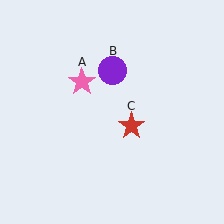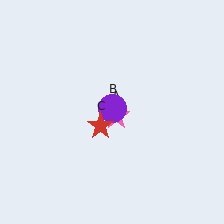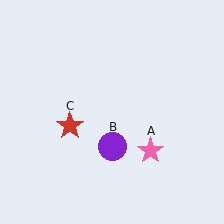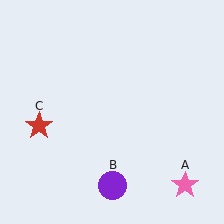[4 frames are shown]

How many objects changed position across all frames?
3 objects changed position: pink star (object A), purple circle (object B), red star (object C).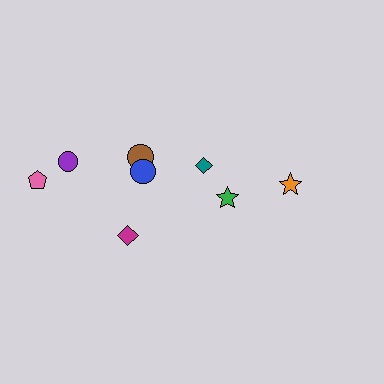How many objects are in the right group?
There are 3 objects.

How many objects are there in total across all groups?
There are 8 objects.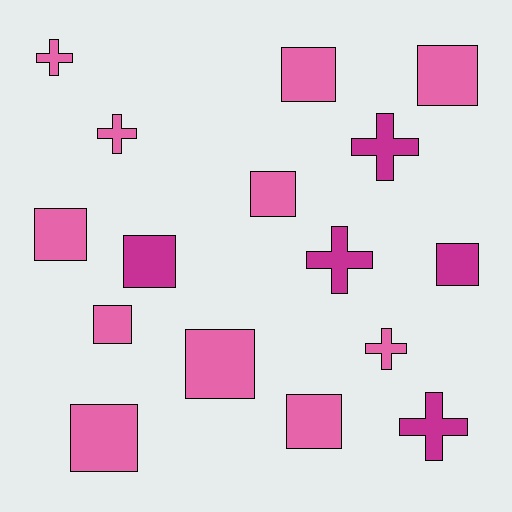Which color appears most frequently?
Pink, with 11 objects.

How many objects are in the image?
There are 16 objects.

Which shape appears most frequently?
Square, with 10 objects.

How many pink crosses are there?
There are 3 pink crosses.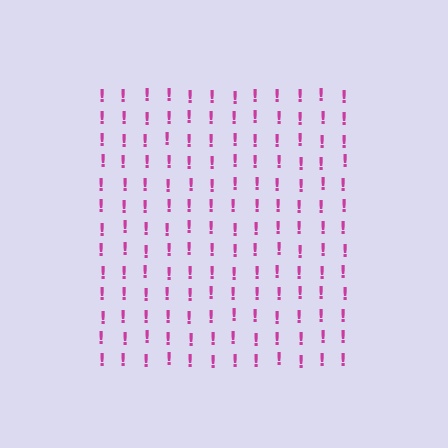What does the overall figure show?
The overall figure shows a square.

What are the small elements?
The small elements are exclamation marks.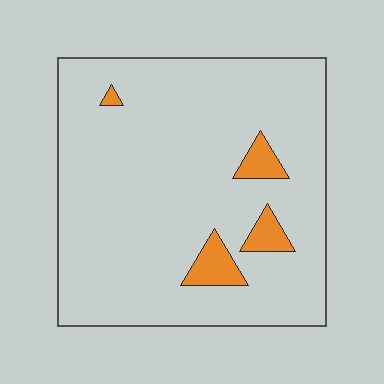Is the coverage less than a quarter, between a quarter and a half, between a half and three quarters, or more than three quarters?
Less than a quarter.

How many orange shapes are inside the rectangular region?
4.